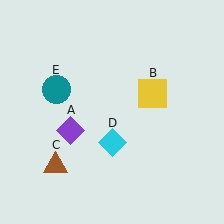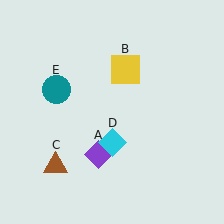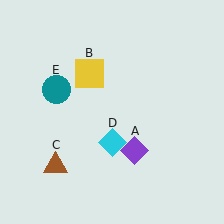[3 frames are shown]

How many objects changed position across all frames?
2 objects changed position: purple diamond (object A), yellow square (object B).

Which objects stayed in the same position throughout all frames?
Brown triangle (object C) and cyan diamond (object D) and teal circle (object E) remained stationary.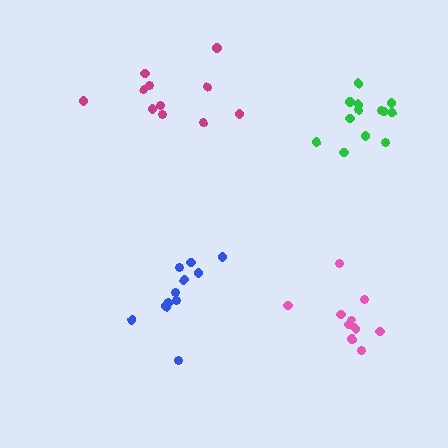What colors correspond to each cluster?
The clusters are colored: pink, blue, magenta, green.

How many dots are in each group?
Group 1: 10 dots, Group 2: 11 dots, Group 3: 11 dots, Group 4: 13 dots (45 total).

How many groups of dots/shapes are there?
There are 4 groups.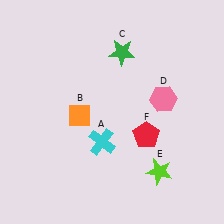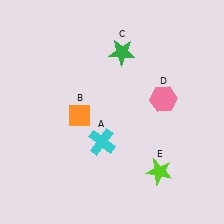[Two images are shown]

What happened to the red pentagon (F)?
The red pentagon (F) was removed in Image 2. It was in the bottom-right area of Image 1.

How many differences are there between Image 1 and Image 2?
There is 1 difference between the two images.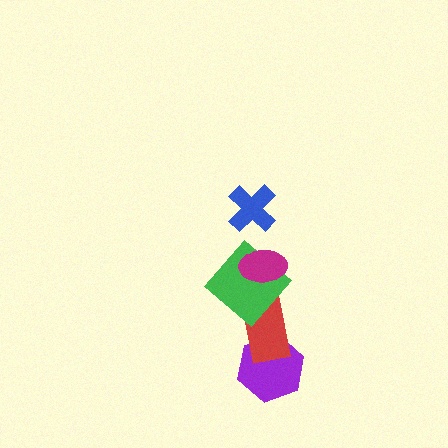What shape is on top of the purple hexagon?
The red rectangle is on top of the purple hexagon.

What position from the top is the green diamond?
The green diamond is 3rd from the top.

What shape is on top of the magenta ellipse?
The blue cross is on top of the magenta ellipse.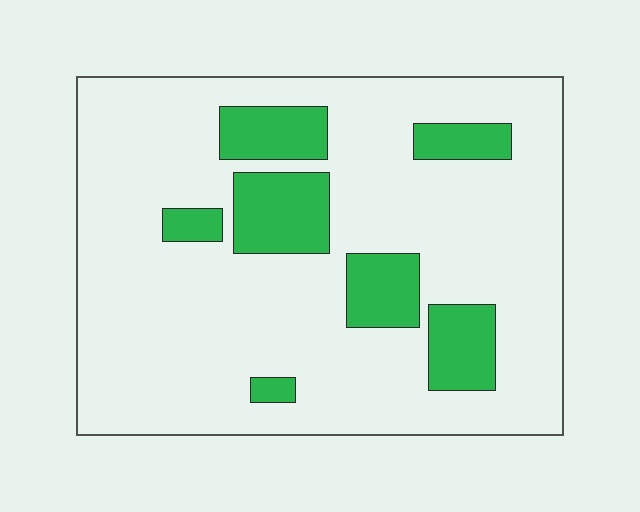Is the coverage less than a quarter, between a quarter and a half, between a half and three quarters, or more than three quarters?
Less than a quarter.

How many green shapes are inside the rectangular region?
7.